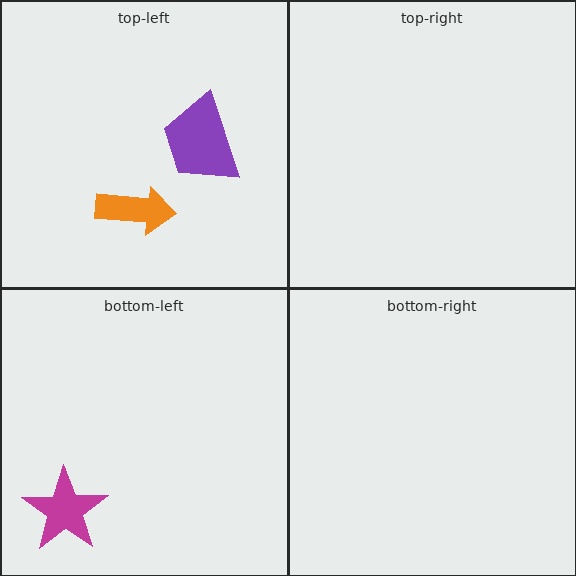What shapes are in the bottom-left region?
The magenta star.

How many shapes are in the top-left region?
2.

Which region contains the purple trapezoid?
The top-left region.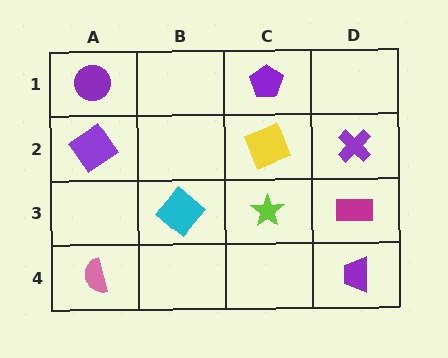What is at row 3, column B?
A cyan diamond.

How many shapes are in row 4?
2 shapes.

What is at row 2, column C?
A yellow square.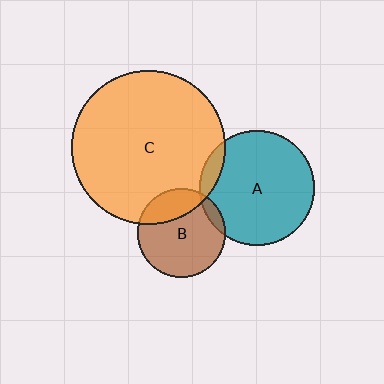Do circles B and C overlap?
Yes.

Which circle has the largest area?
Circle C (orange).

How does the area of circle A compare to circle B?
Approximately 1.7 times.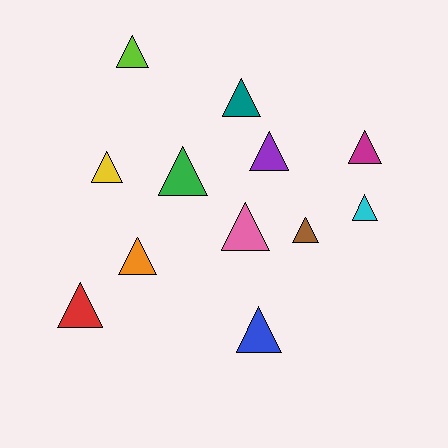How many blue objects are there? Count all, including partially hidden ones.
There is 1 blue object.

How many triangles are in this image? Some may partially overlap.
There are 12 triangles.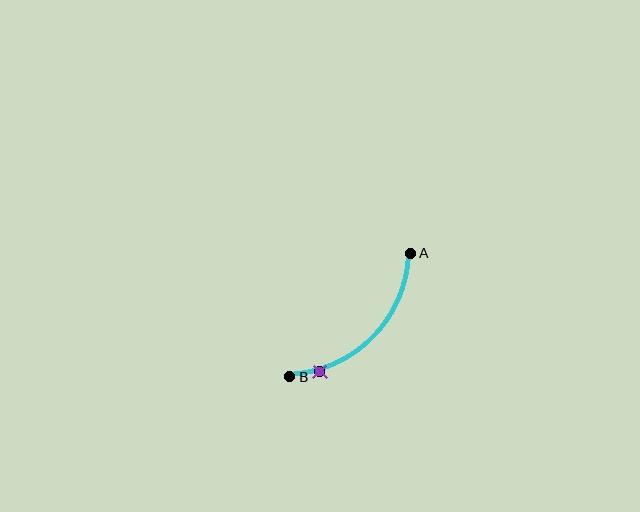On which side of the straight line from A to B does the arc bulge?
The arc bulges below and to the right of the straight line connecting A and B.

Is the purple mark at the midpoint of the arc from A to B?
No. The purple mark lies on the arc but is closer to endpoint B. The arc midpoint would be at the point on the curve equidistant along the arc from both A and B.